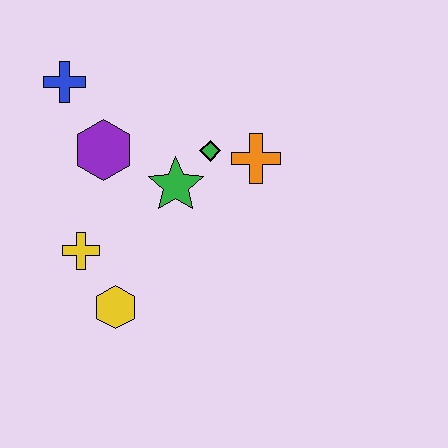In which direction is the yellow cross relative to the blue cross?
The yellow cross is below the blue cross.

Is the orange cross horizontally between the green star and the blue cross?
No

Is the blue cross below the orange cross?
No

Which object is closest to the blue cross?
The purple hexagon is closest to the blue cross.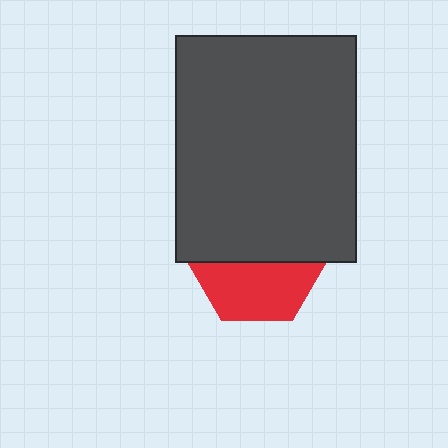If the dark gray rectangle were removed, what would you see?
You would see the complete red hexagon.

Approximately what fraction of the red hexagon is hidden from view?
Roughly 55% of the red hexagon is hidden behind the dark gray rectangle.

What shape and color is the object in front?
The object in front is a dark gray rectangle.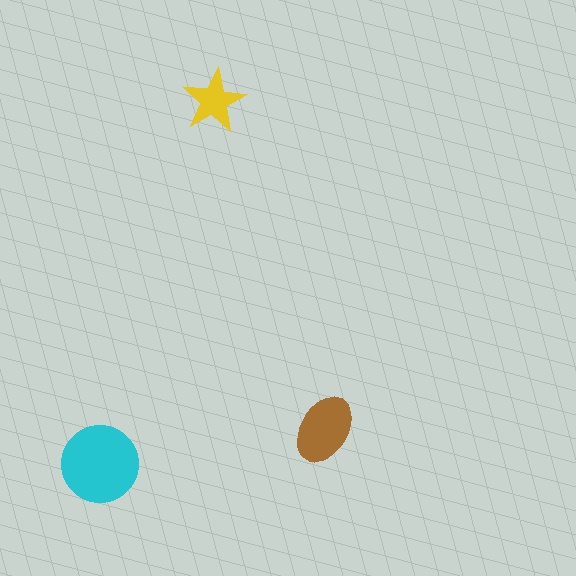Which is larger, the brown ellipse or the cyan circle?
The cyan circle.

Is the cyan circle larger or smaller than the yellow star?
Larger.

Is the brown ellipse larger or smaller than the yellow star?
Larger.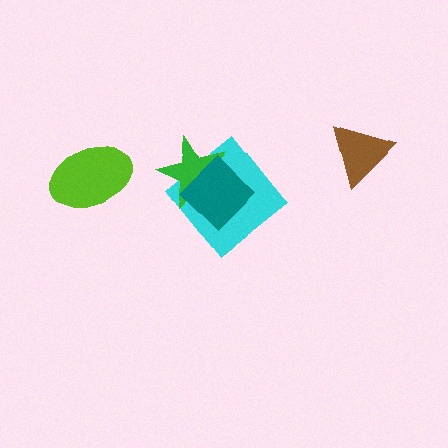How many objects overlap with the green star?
2 objects overlap with the green star.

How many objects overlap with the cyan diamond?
2 objects overlap with the cyan diamond.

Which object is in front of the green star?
The teal diamond is in front of the green star.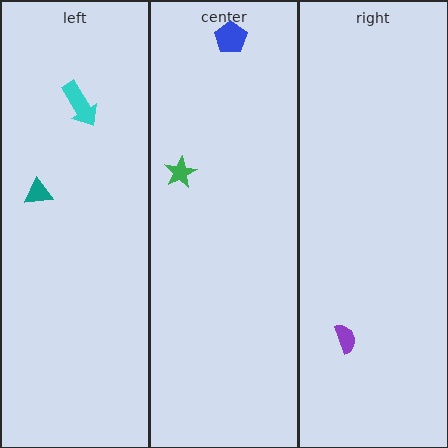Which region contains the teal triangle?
The left region.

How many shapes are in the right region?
1.